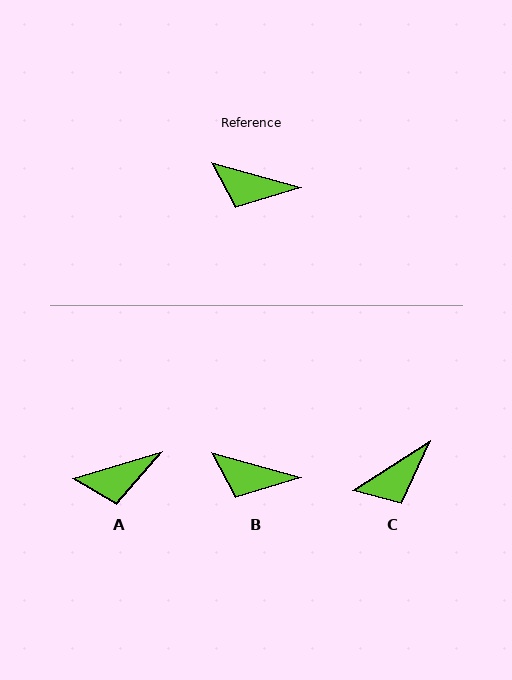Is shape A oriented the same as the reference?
No, it is off by about 32 degrees.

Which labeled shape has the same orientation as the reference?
B.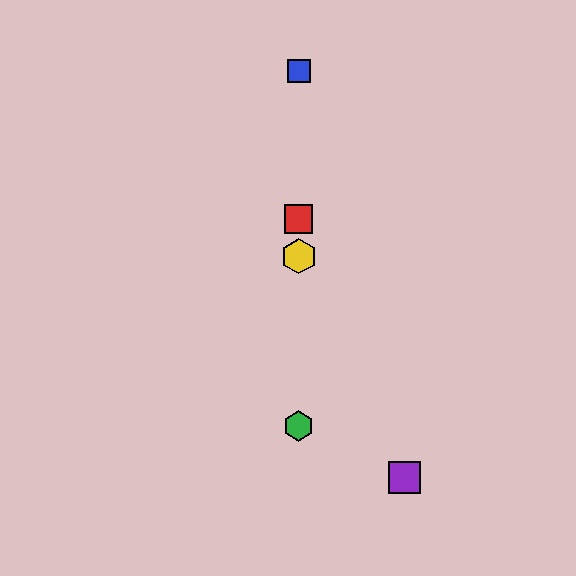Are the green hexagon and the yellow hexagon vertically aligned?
Yes, both are at x≈299.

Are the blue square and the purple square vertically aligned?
No, the blue square is at x≈299 and the purple square is at x≈405.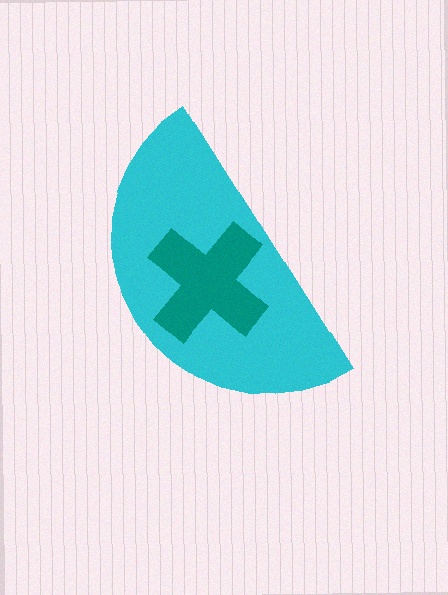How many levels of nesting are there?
2.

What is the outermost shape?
The cyan semicircle.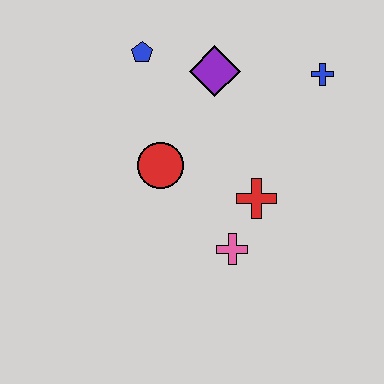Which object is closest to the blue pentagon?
The purple diamond is closest to the blue pentagon.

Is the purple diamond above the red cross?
Yes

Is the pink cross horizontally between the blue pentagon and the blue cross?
Yes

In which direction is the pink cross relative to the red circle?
The pink cross is below the red circle.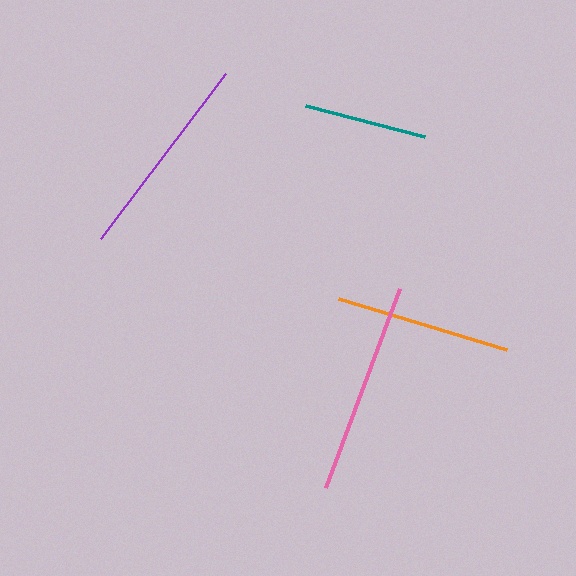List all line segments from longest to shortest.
From longest to shortest: pink, purple, orange, teal.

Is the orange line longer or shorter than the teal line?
The orange line is longer than the teal line.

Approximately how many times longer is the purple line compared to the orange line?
The purple line is approximately 1.2 times the length of the orange line.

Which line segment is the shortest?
The teal line is the shortest at approximately 123 pixels.